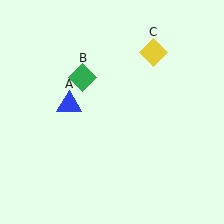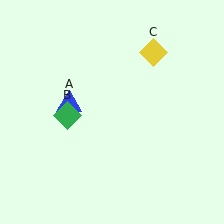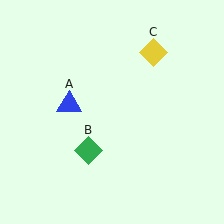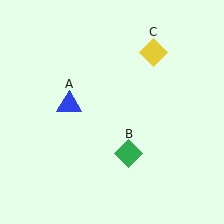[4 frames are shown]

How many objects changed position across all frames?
1 object changed position: green diamond (object B).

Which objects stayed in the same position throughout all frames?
Blue triangle (object A) and yellow diamond (object C) remained stationary.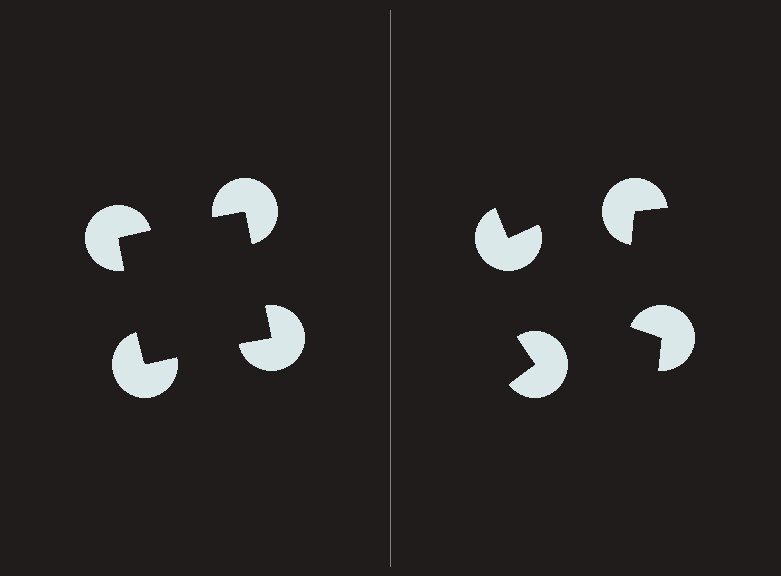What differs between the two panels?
The pac-man discs are positioned identically on both sides; only the wedge orientations differ. On the left they align to a square; on the right they are misaligned.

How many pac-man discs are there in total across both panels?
8 — 4 on each side.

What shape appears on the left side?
An illusory square.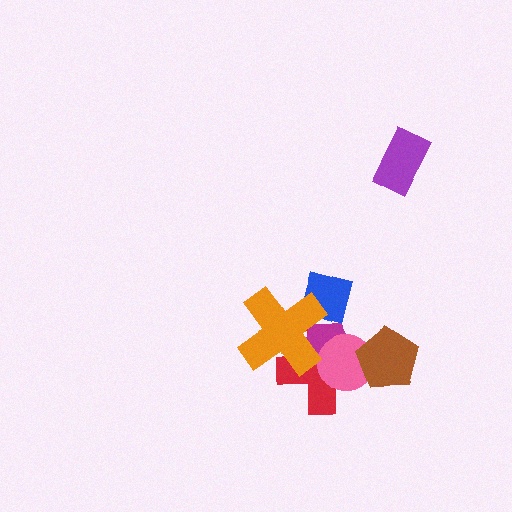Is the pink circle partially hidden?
Yes, it is partially covered by another shape.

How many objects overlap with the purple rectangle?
0 objects overlap with the purple rectangle.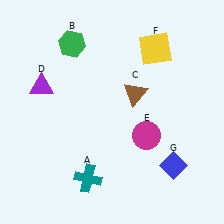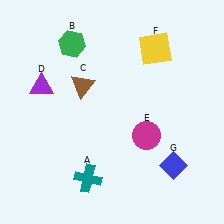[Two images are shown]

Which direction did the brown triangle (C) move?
The brown triangle (C) moved left.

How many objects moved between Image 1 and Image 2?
1 object moved between the two images.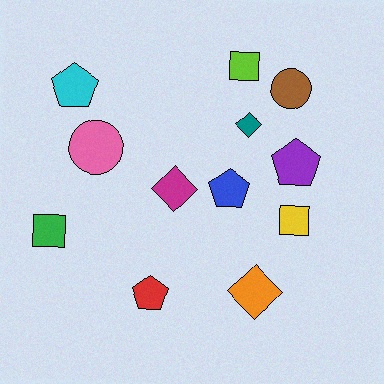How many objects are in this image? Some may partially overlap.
There are 12 objects.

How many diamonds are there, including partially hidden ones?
There are 3 diamonds.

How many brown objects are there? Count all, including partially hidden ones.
There is 1 brown object.